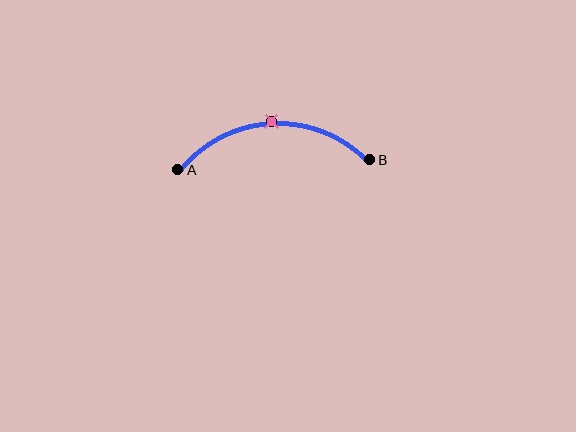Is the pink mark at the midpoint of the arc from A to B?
Yes. The pink mark lies on the arc at equal arc-length from both A and B — it is the arc midpoint.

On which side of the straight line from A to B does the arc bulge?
The arc bulges above the straight line connecting A and B.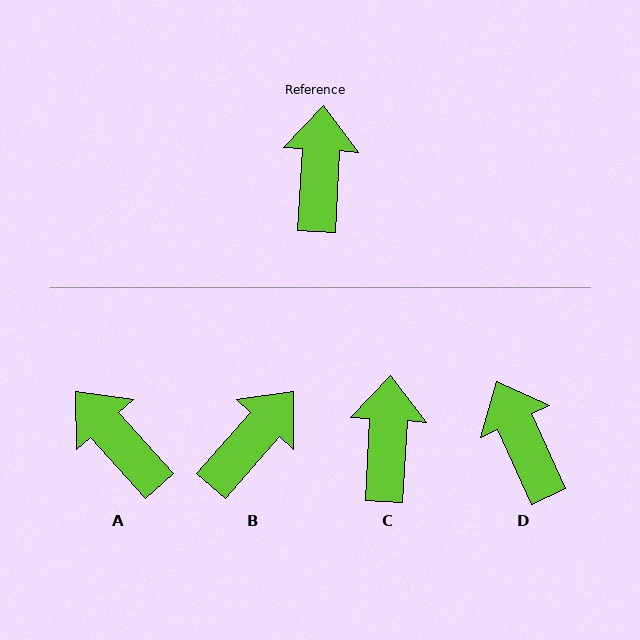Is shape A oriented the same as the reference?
No, it is off by about 45 degrees.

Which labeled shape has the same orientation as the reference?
C.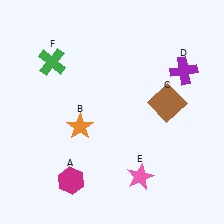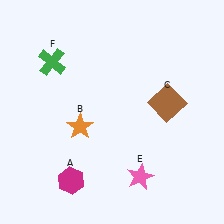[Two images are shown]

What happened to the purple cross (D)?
The purple cross (D) was removed in Image 2. It was in the top-right area of Image 1.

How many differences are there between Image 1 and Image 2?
There is 1 difference between the two images.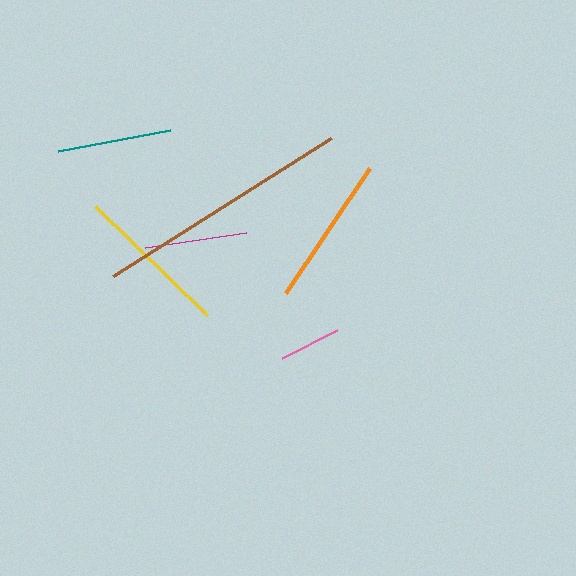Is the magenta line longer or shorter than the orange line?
The orange line is longer than the magenta line.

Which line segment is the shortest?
The pink line is the shortest at approximately 62 pixels.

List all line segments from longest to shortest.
From longest to shortest: brown, yellow, orange, teal, magenta, pink.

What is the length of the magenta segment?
The magenta segment is approximately 103 pixels long.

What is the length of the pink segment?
The pink segment is approximately 62 pixels long.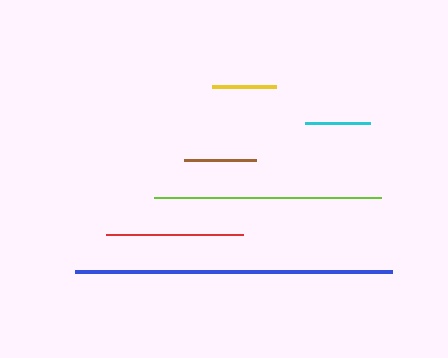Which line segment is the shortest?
The yellow line is the shortest at approximately 64 pixels.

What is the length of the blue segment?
The blue segment is approximately 317 pixels long.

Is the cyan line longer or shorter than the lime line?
The lime line is longer than the cyan line.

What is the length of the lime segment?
The lime segment is approximately 228 pixels long.